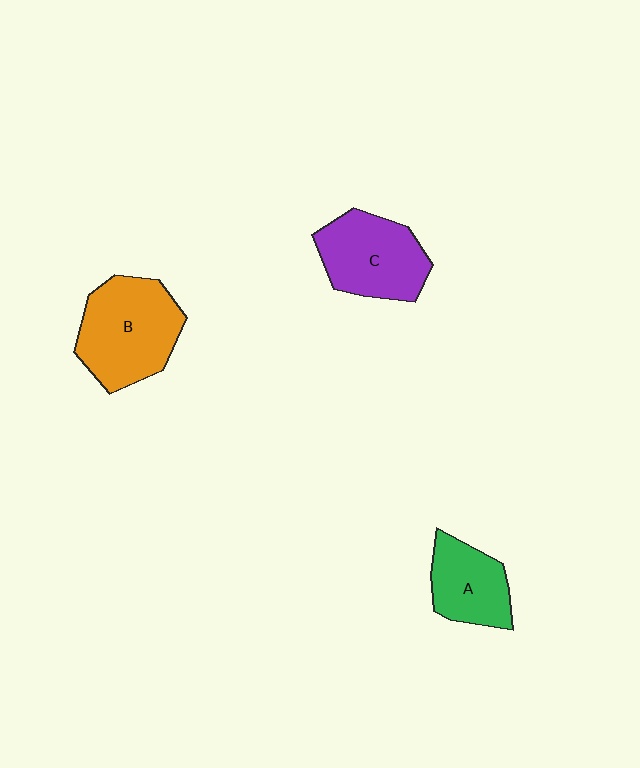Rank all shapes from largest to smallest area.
From largest to smallest: B (orange), C (purple), A (green).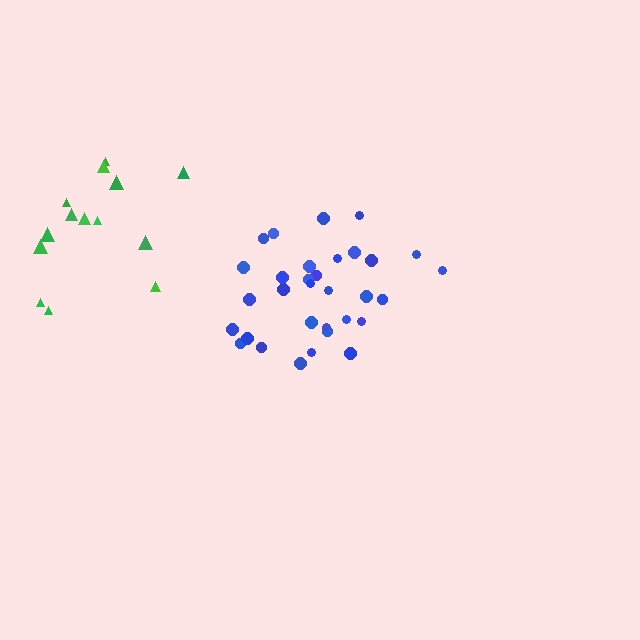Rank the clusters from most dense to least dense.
blue, green.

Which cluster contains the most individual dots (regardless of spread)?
Blue (32).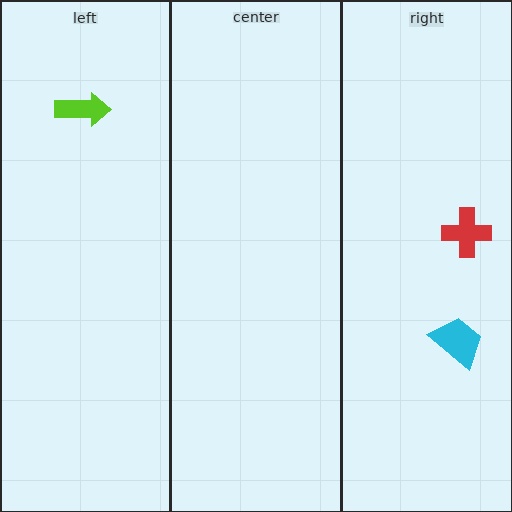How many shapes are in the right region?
2.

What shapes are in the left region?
The lime arrow.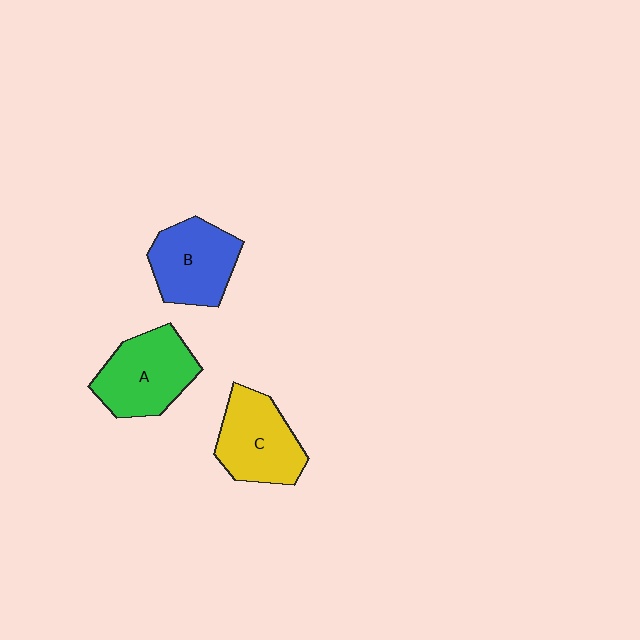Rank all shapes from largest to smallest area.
From largest to smallest: A (green), C (yellow), B (blue).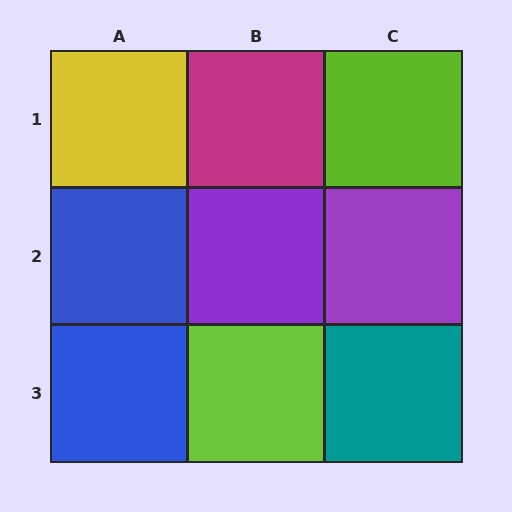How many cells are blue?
2 cells are blue.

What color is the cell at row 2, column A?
Blue.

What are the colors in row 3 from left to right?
Blue, lime, teal.